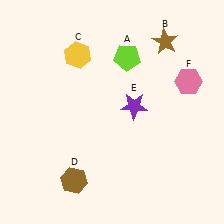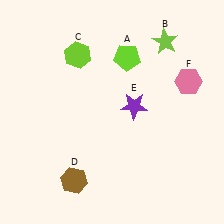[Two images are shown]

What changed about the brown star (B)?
In Image 1, B is brown. In Image 2, it changed to lime.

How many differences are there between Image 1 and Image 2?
There are 2 differences between the two images.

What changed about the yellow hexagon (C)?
In Image 1, C is yellow. In Image 2, it changed to lime.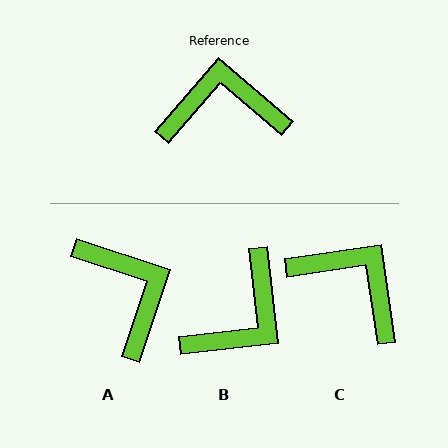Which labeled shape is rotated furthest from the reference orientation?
B, about 133 degrees away.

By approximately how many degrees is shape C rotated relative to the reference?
Approximately 41 degrees clockwise.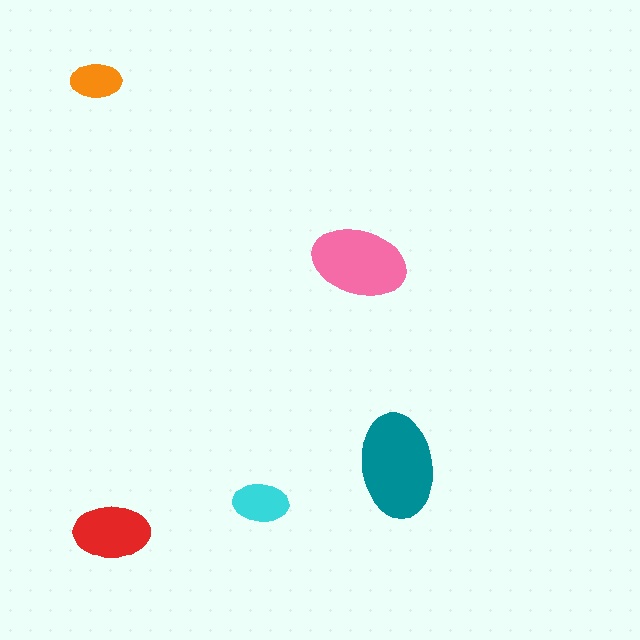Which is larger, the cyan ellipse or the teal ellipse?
The teal one.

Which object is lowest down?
The red ellipse is bottommost.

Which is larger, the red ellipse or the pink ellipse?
The pink one.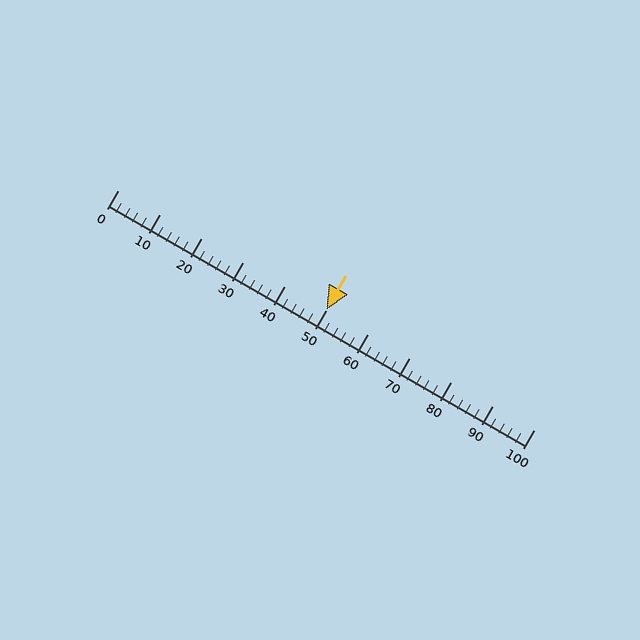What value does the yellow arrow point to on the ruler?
The yellow arrow points to approximately 50.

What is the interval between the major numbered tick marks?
The major tick marks are spaced 10 units apart.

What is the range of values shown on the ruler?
The ruler shows values from 0 to 100.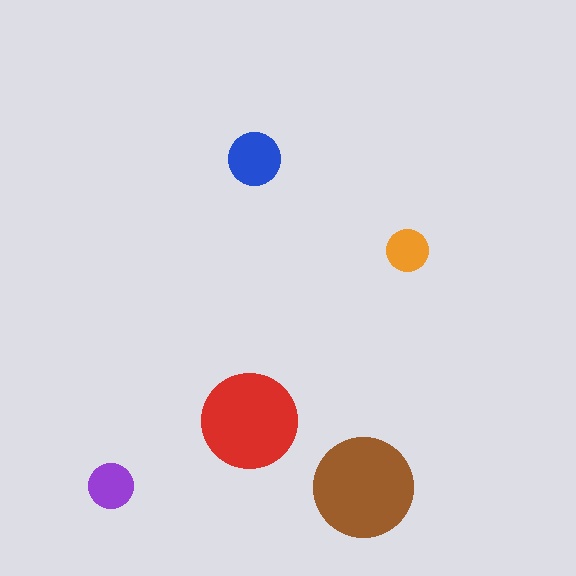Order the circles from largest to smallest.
the brown one, the red one, the blue one, the purple one, the orange one.